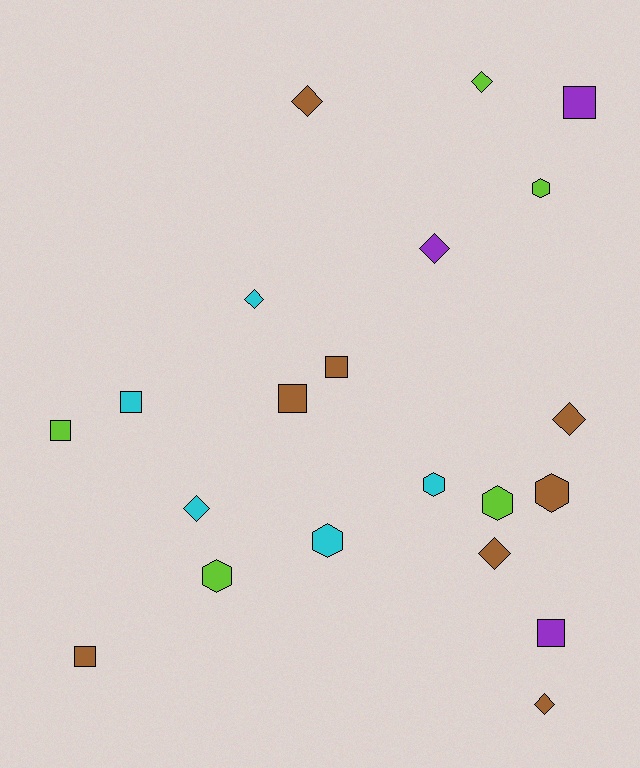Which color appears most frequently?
Brown, with 8 objects.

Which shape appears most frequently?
Diamond, with 8 objects.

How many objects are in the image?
There are 21 objects.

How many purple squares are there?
There are 2 purple squares.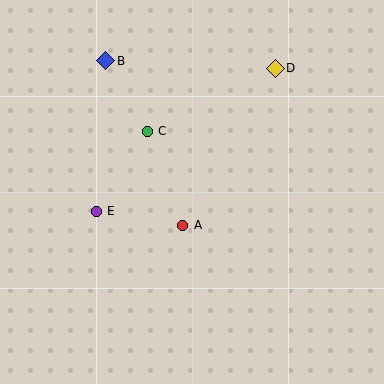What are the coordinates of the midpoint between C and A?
The midpoint between C and A is at (165, 178).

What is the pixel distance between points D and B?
The distance between D and B is 170 pixels.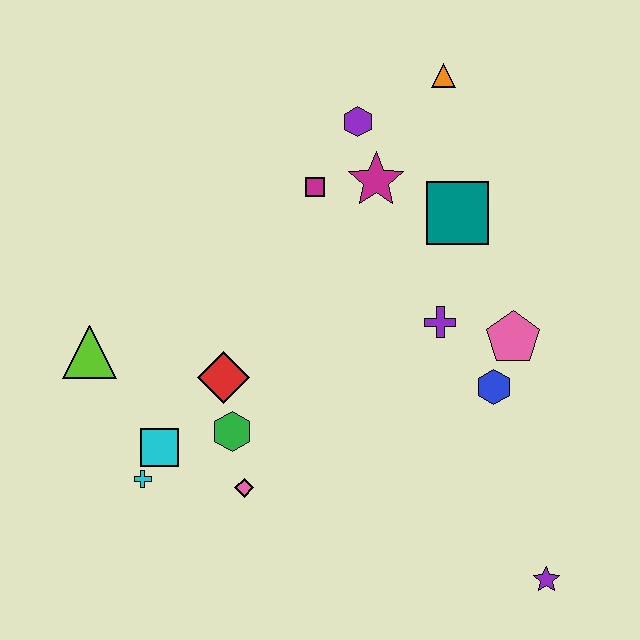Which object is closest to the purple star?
The blue hexagon is closest to the purple star.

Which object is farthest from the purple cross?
The lime triangle is farthest from the purple cross.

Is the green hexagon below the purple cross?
Yes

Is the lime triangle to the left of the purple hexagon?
Yes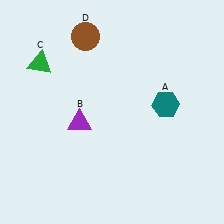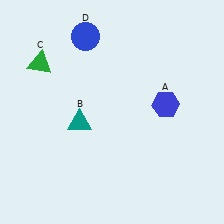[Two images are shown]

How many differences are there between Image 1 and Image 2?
There are 3 differences between the two images.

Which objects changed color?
A changed from teal to blue. B changed from purple to teal. D changed from brown to blue.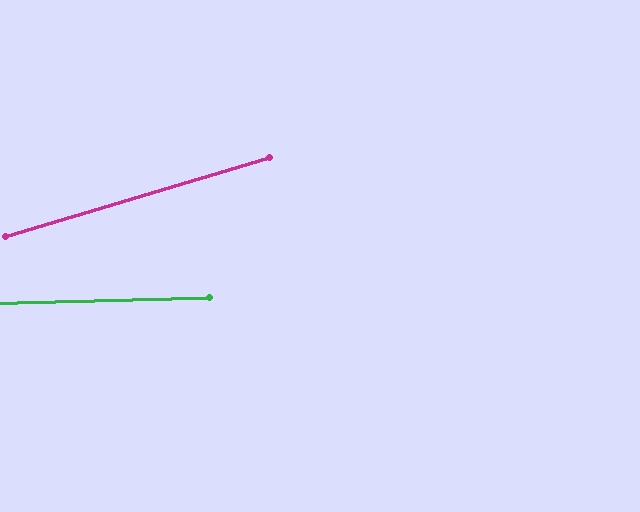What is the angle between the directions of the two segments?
Approximately 15 degrees.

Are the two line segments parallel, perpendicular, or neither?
Neither parallel nor perpendicular — they differ by about 15°.